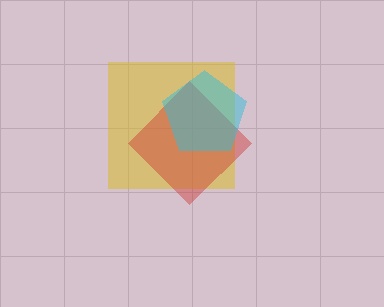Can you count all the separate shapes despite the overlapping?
Yes, there are 3 separate shapes.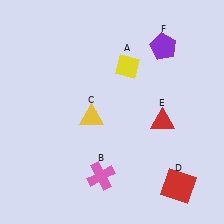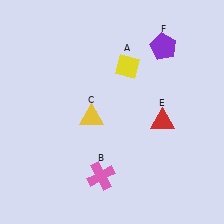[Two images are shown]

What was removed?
The red square (D) was removed in Image 2.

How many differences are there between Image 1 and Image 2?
There is 1 difference between the two images.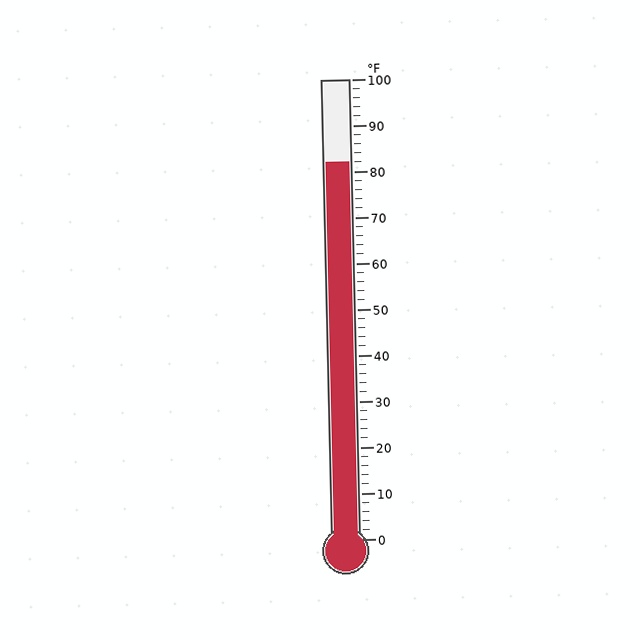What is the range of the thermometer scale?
The thermometer scale ranges from 0°F to 100°F.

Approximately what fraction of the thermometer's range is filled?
The thermometer is filled to approximately 80% of its range.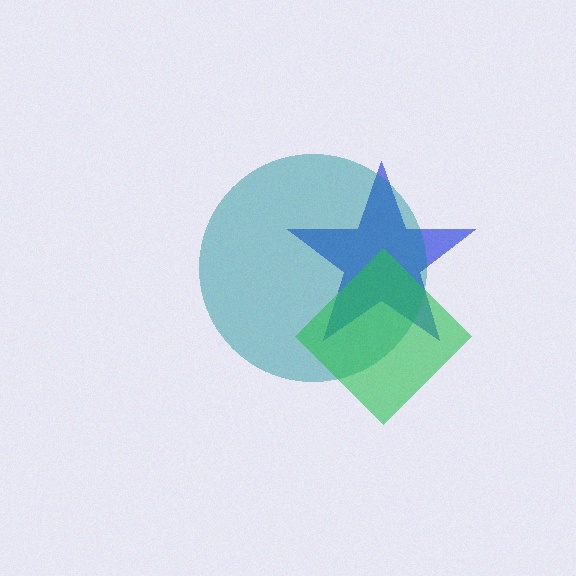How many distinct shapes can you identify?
There are 3 distinct shapes: a blue star, a teal circle, a green diamond.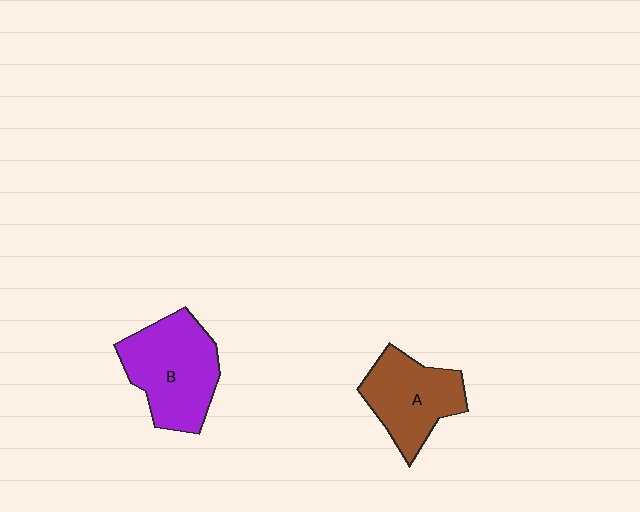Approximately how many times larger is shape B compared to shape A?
Approximately 1.2 times.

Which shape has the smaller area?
Shape A (brown).